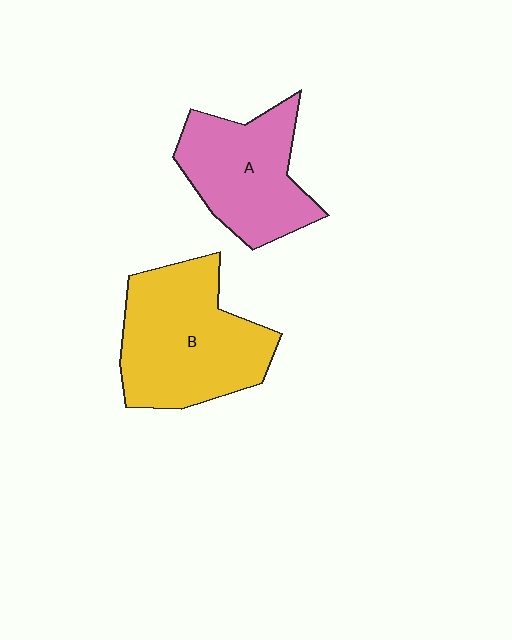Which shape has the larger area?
Shape B (yellow).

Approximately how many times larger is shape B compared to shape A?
Approximately 1.3 times.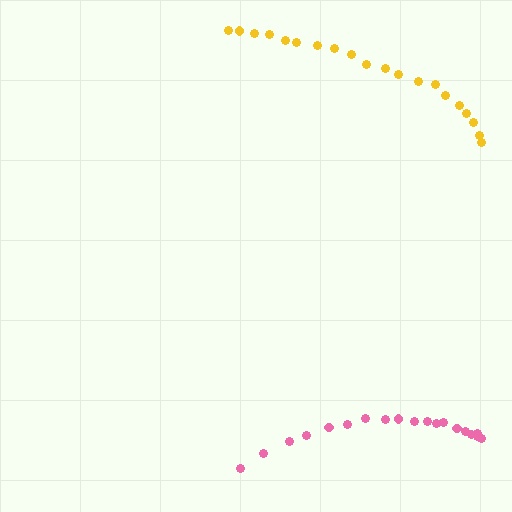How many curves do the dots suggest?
There are 2 distinct paths.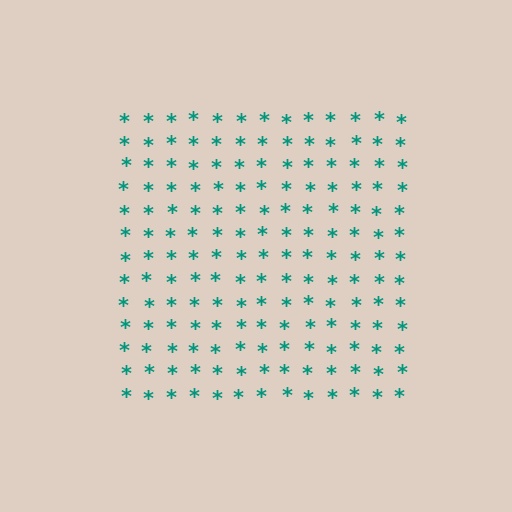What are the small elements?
The small elements are asterisks.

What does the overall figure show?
The overall figure shows a square.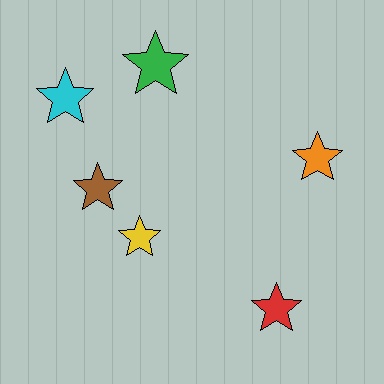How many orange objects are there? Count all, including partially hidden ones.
There is 1 orange object.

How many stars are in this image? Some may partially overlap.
There are 6 stars.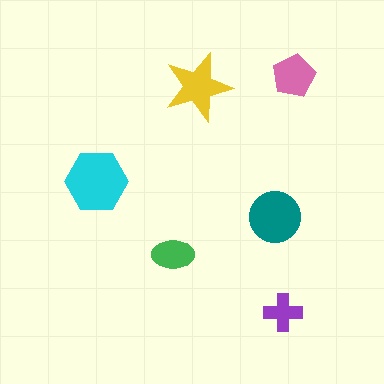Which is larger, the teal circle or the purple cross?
The teal circle.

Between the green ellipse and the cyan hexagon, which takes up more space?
The cyan hexagon.